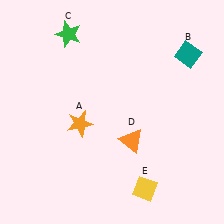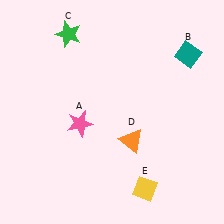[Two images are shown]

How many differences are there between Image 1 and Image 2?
There is 1 difference between the two images.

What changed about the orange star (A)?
In Image 1, A is orange. In Image 2, it changed to pink.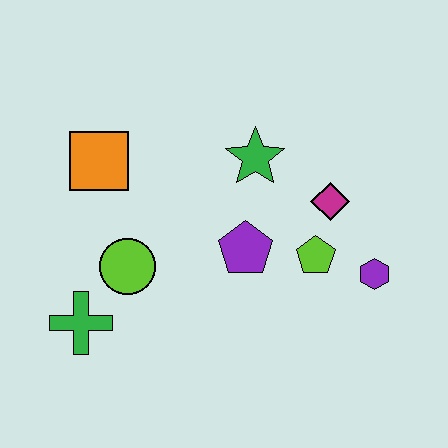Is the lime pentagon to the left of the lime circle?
No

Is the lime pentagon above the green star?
No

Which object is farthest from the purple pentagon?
The green cross is farthest from the purple pentagon.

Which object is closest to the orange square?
The lime circle is closest to the orange square.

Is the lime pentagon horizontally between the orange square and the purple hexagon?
Yes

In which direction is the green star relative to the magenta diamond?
The green star is to the left of the magenta diamond.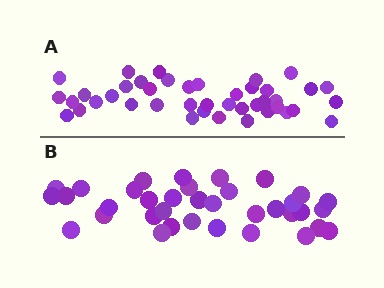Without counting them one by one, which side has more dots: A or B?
Region A (the top region) has more dots.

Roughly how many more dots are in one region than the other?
Region A has about 6 more dots than region B.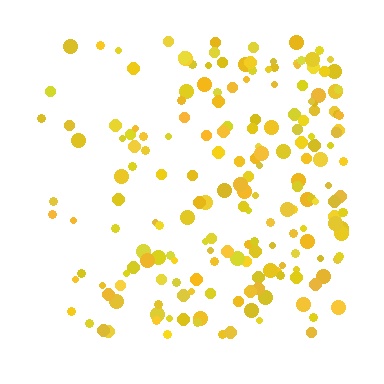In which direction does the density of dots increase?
From left to right, with the right side densest.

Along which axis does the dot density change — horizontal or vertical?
Horizontal.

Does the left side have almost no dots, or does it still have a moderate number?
Still a moderate number, just noticeably fewer than the right.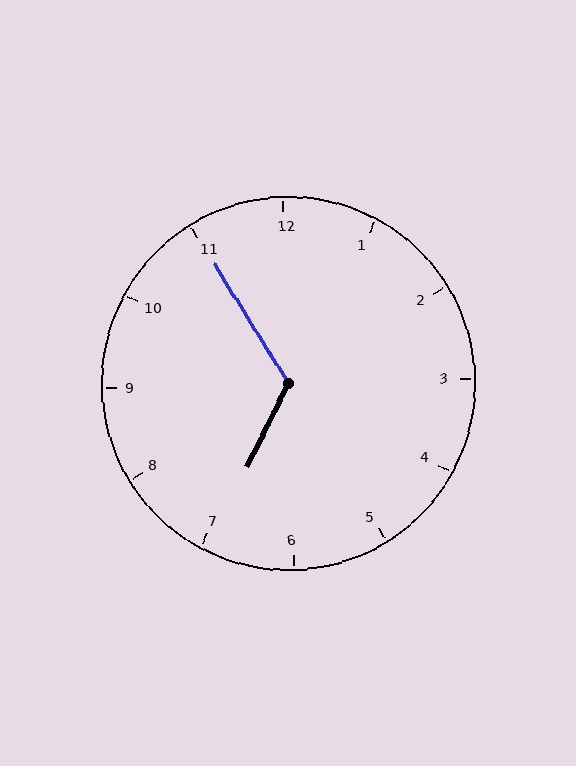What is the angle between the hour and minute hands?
Approximately 122 degrees.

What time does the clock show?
6:55.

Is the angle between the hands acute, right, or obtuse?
It is obtuse.